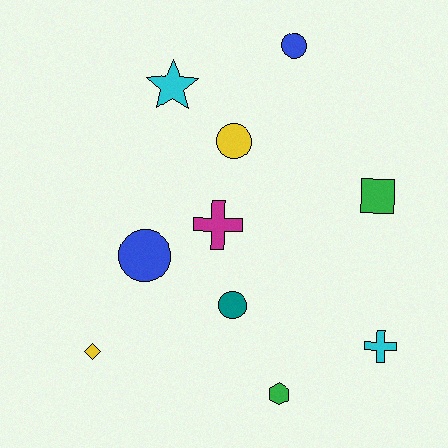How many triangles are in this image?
There are no triangles.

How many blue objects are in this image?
There are 2 blue objects.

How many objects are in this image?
There are 10 objects.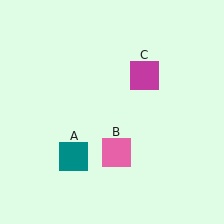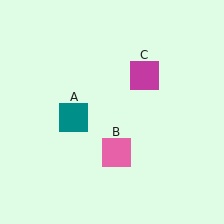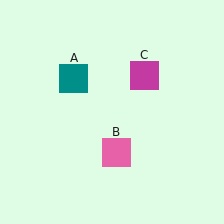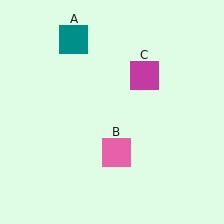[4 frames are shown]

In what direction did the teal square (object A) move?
The teal square (object A) moved up.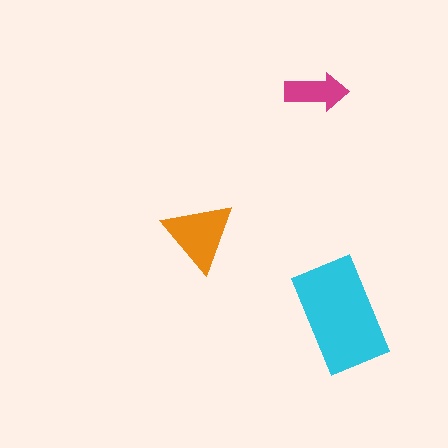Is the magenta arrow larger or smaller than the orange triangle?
Smaller.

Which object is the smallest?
The magenta arrow.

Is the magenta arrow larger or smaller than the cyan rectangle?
Smaller.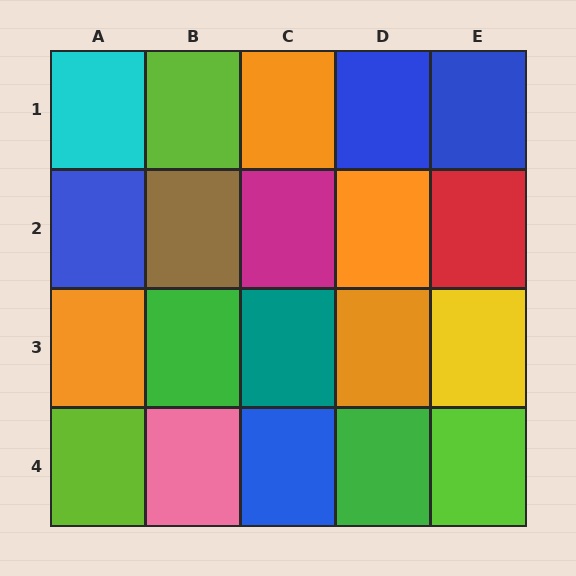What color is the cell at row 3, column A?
Orange.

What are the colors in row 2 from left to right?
Blue, brown, magenta, orange, red.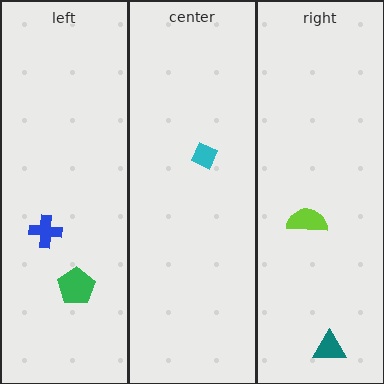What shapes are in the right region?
The teal triangle, the lime semicircle.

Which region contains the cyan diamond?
The center region.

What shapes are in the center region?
The cyan diamond.